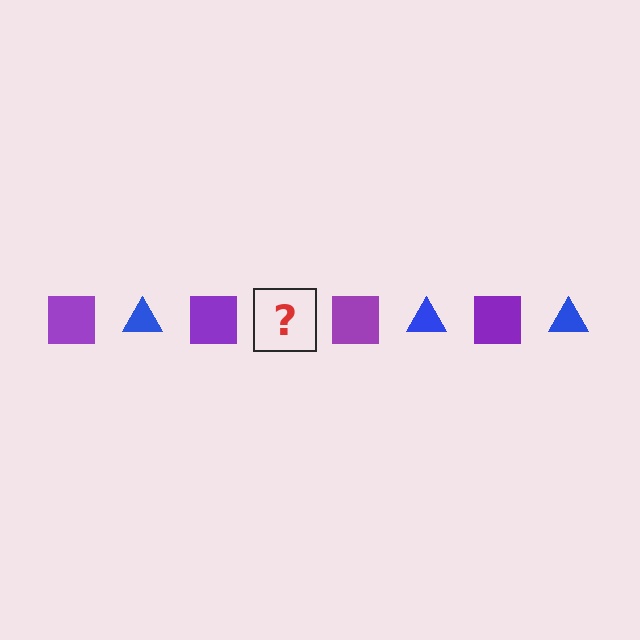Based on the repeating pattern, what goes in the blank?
The blank should be a blue triangle.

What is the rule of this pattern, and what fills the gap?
The rule is that the pattern alternates between purple square and blue triangle. The gap should be filled with a blue triangle.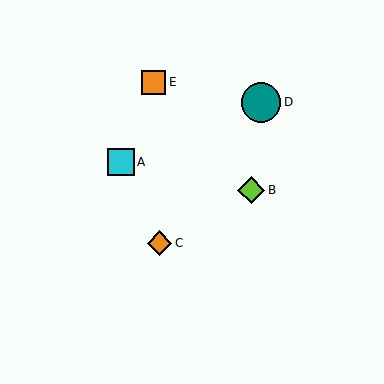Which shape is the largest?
The teal circle (labeled D) is the largest.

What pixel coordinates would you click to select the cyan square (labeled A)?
Click at (121, 162) to select the cyan square A.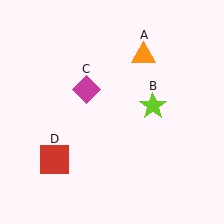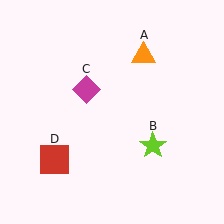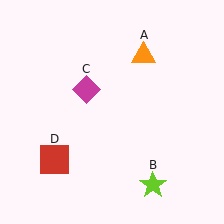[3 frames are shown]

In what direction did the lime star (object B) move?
The lime star (object B) moved down.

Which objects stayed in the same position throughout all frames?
Orange triangle (object A) and magenta diamond (object C) and red square (object D) remained stationary.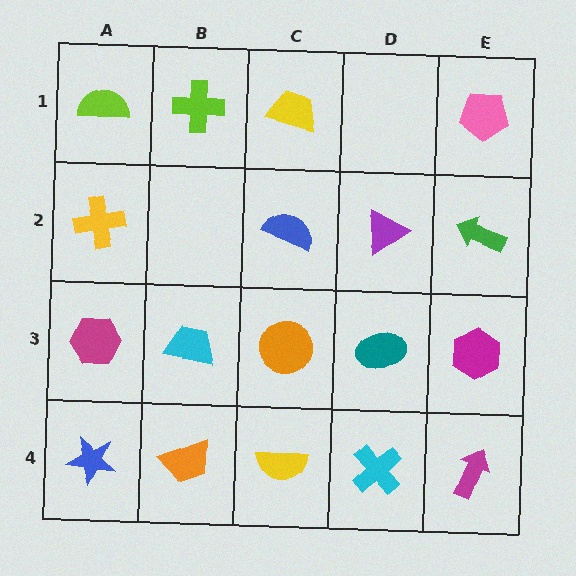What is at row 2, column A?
A yellow cross.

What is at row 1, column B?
A lime cross.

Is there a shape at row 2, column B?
No, that cell is empty.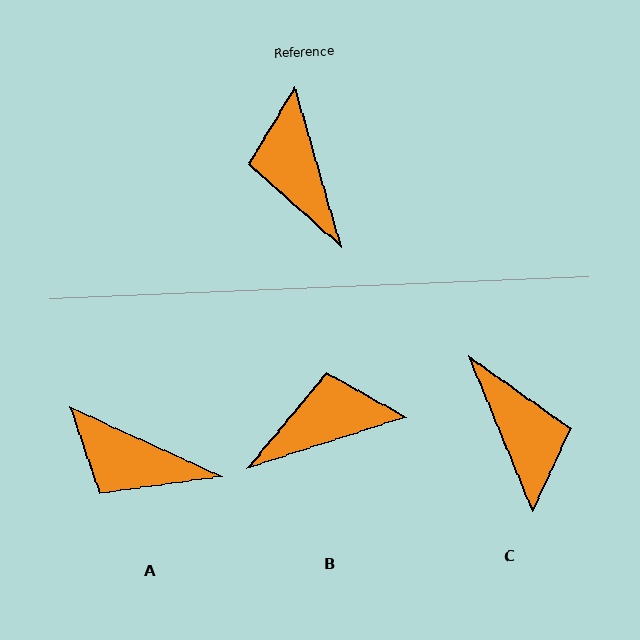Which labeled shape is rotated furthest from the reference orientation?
C, about 173 degrees away.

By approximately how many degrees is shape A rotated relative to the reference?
Approximately 50 degrees counter-clockwise.